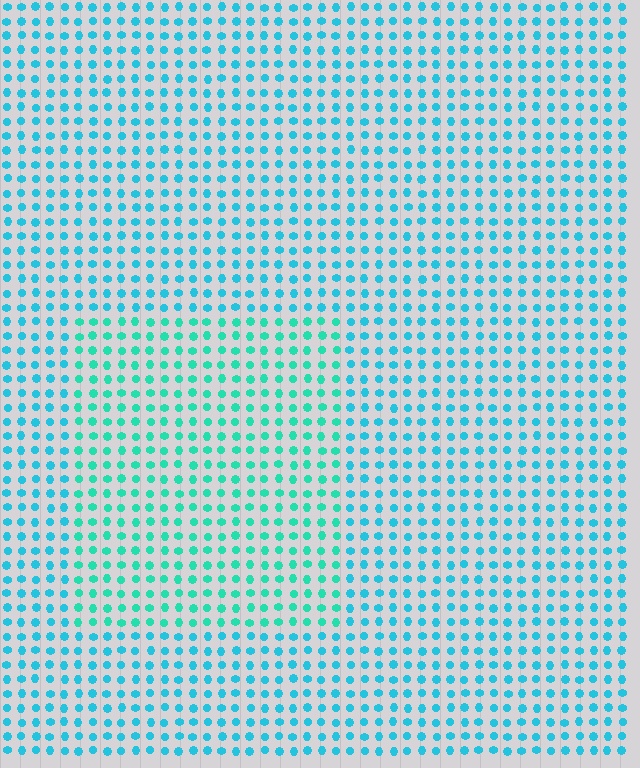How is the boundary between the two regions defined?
The boundary is defined purely by a slight shift in hue (about 25 degrees). Spacing, size, and orientation are identical on both sides.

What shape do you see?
I see a rectangle.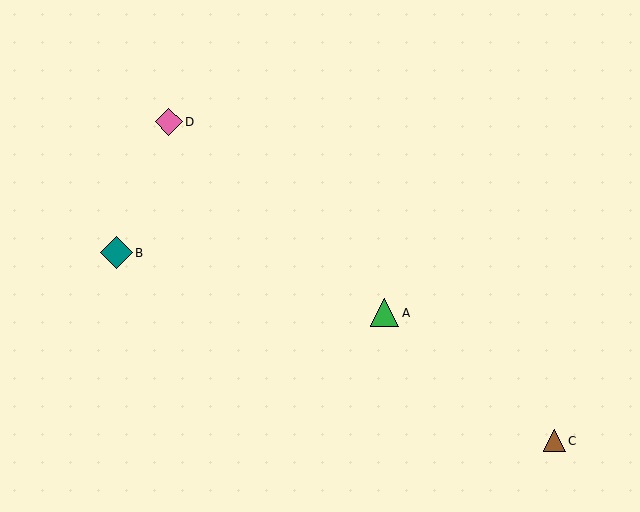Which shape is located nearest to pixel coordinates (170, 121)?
The pink diamond (labeled D) at (169, 122) is nearest to that location.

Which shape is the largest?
The teal diamond (labeled B) is the largest.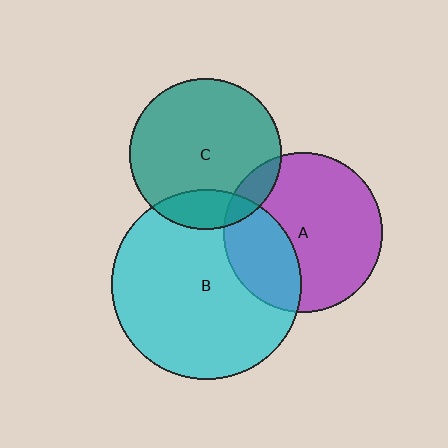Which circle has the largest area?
Circle B (cyan).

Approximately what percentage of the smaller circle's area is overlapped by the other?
Approximately 10%.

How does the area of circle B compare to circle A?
Approximately 1.4 times.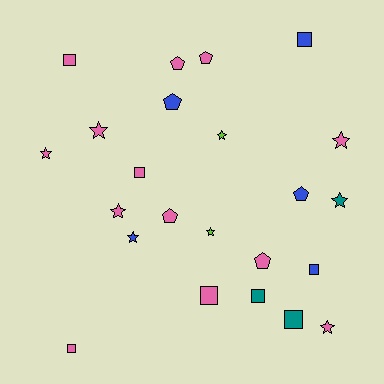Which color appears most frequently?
Pink, with 13 objects.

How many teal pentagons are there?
There are no teal pentagons.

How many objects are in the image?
There are 23 objects.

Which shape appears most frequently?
Star, with 9 objects.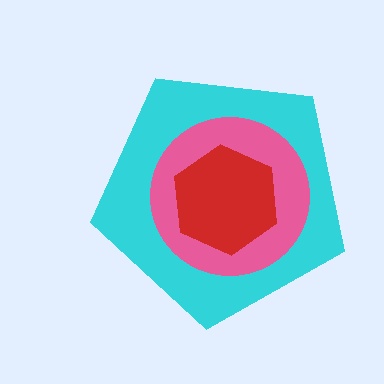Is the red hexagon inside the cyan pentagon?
Yes.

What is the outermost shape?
The cyan pentagon.